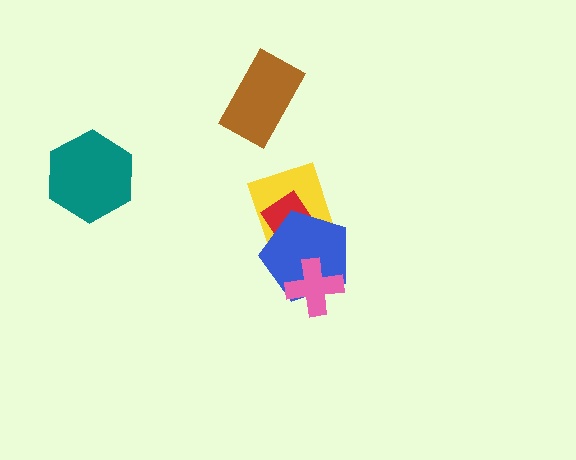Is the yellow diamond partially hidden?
Yes, it is partially covered by another shape.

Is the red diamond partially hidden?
Yes, it is partially covered by another shape.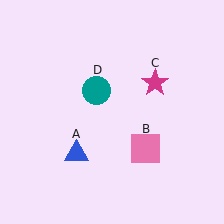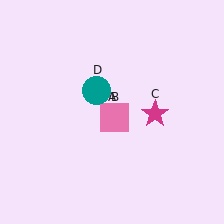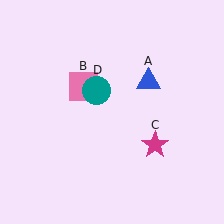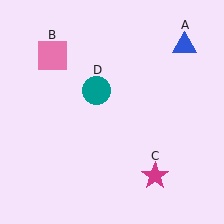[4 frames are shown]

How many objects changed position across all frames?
3 objects changed position: blue triangle (object A), pink square (object B), magenta star (object C).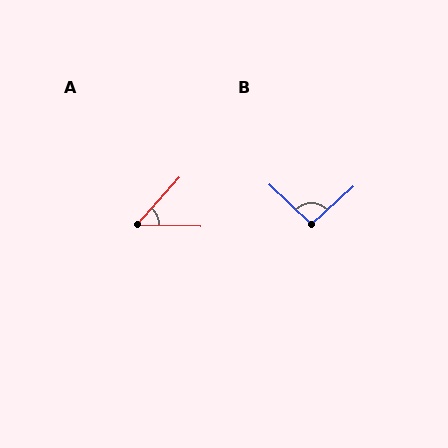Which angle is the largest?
B, at approximately 93 degrees.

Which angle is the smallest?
A, at approximately 49 degrees.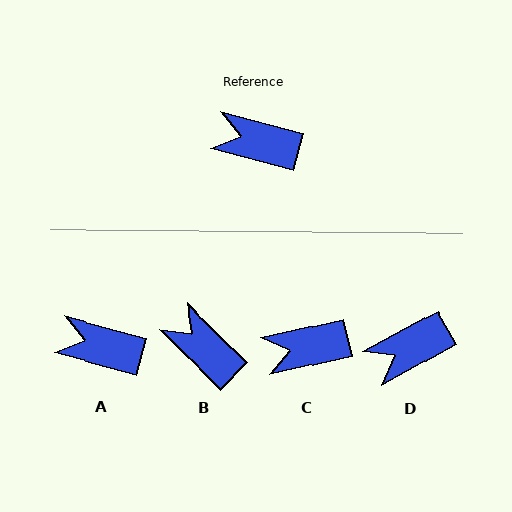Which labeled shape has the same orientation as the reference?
A.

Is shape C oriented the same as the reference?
No, it is off by about 28 degrees.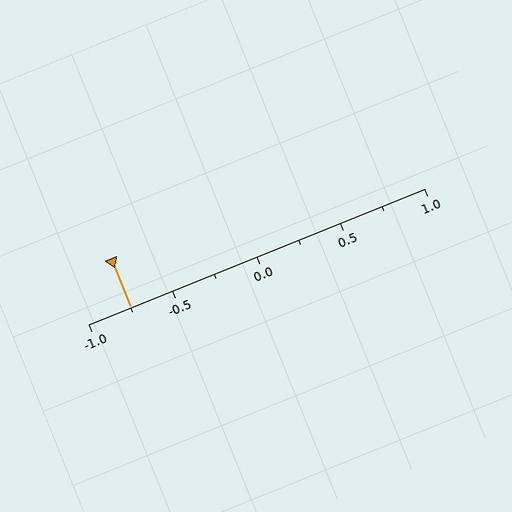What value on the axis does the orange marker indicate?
The marker indicates approximately -0.75.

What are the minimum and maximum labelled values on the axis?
The axis runs from -1.0 to 1.0.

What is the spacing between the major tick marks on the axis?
The major ticks are spaced 0.5 apart.